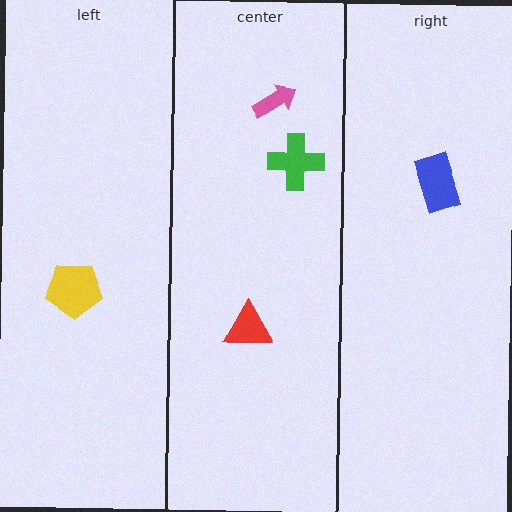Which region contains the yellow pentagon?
The left region.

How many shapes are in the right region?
1.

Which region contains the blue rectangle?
The right region.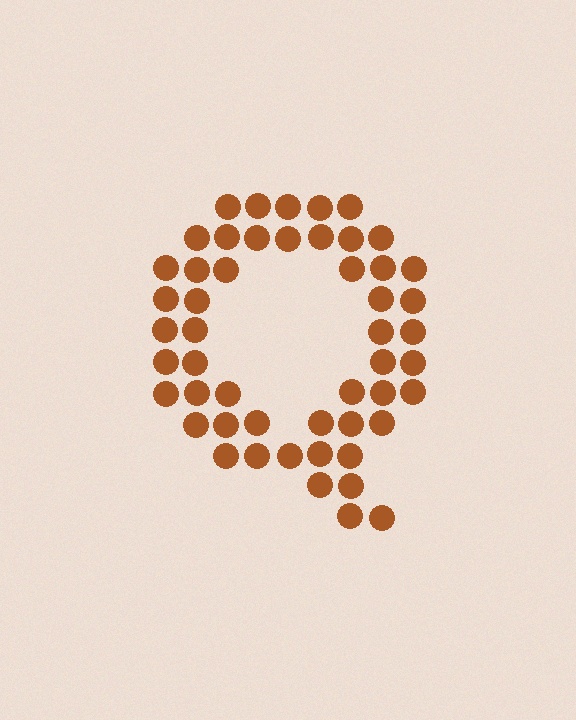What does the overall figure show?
The overall figure shows the letter Q.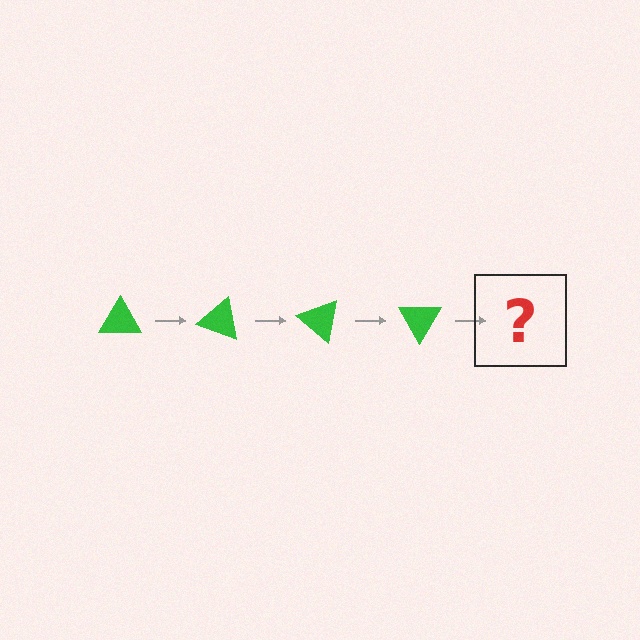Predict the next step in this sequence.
The next step is a green triangle rotated 80 degrees.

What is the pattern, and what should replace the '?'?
The pattern is that the triangle rotates 20 degrees each step. The '?' should be a green triangle rotated 80 degrees.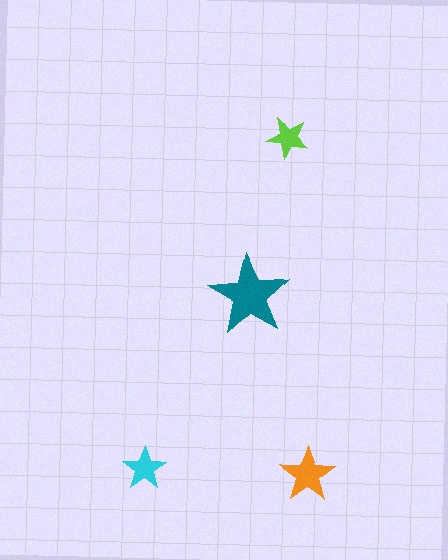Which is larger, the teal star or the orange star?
The teal one.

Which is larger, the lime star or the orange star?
The orange one.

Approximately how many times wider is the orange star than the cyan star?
About 1.5 times wider.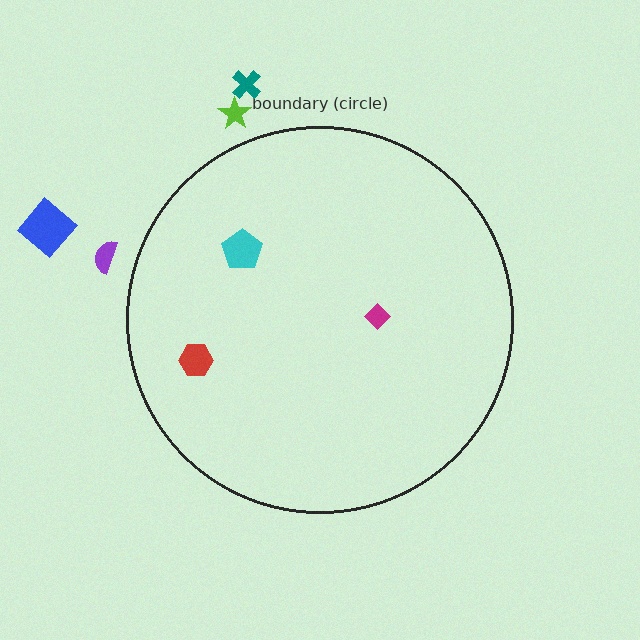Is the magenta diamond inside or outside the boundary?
Inside.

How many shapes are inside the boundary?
3 inside, 4 outside.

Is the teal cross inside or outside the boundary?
Outside.